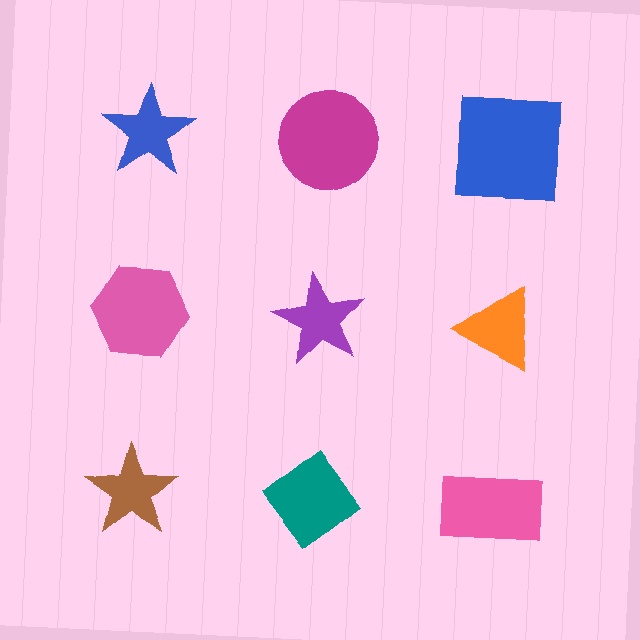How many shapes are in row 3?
3 shapes.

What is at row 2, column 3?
An orange triangle.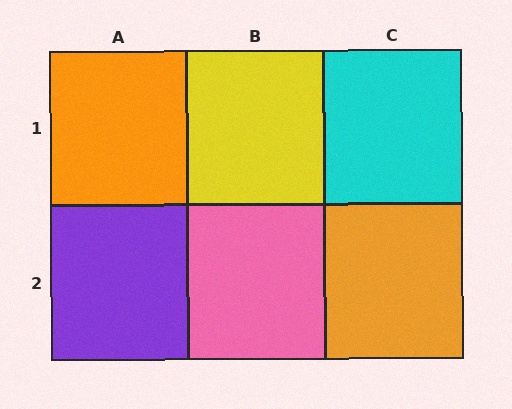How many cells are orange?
2 cells are orange.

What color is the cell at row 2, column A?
Purple.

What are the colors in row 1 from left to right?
Orange, yellow, cyan.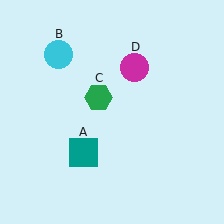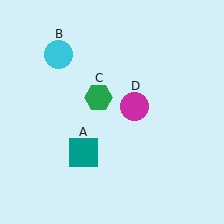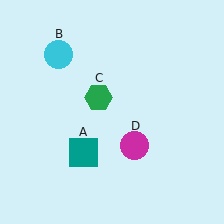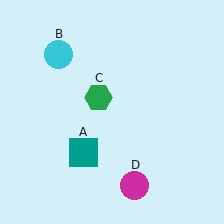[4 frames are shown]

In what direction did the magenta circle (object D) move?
The magenta circle (object D) moved down.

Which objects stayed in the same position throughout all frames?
Teal square (object A) and cyan circle (object B) and green hexagon (object C) remained stationary.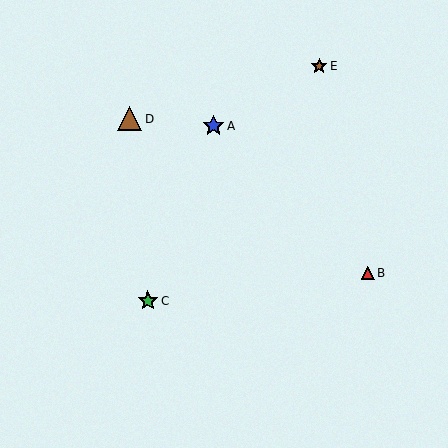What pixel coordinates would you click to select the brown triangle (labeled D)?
Click at (130, 119) to select the brown triangle D.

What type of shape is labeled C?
Shape C is a green star.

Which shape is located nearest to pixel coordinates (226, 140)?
The blue star (labeled A) at (214, 126) is nearest to that location.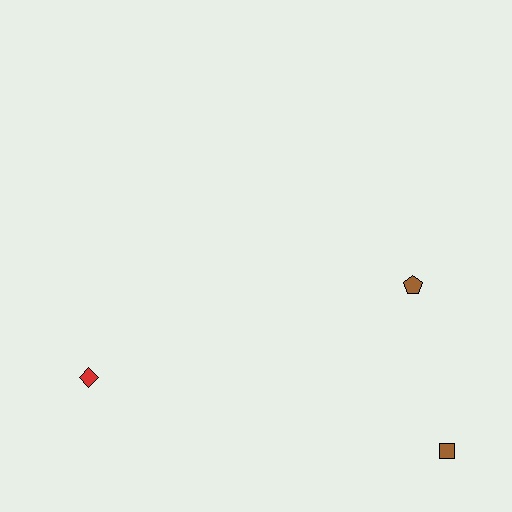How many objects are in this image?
There are 3 objects.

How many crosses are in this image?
There are no crosses.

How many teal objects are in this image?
There are no teal objects.